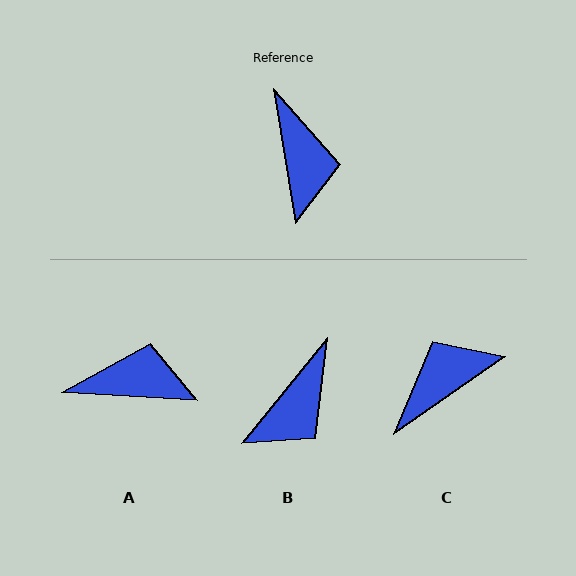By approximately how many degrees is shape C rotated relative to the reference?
Approximately 116 degrees counter-clockwise.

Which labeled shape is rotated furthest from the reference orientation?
C, about 116 degrees away.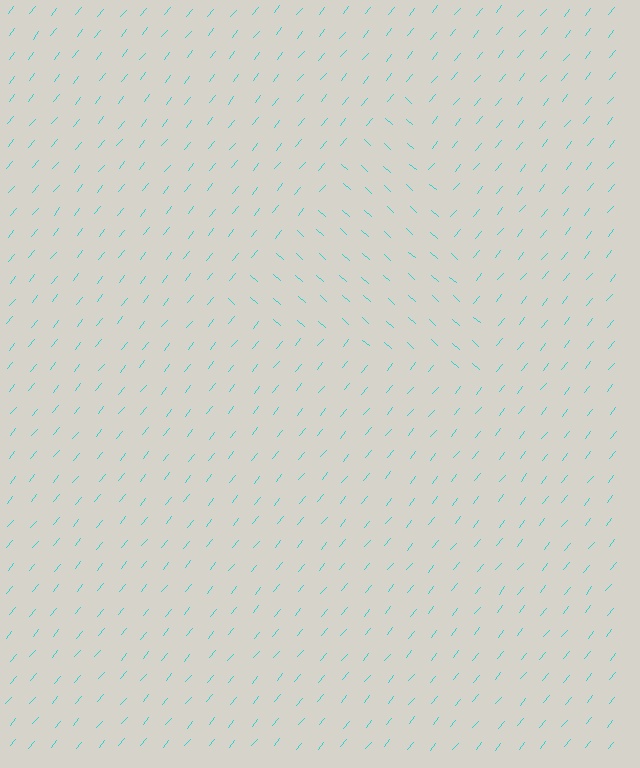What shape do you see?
I see a triangle.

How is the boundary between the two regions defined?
The boundary is defined purely by a change in line orientation (approximately 87 degrees difference). All lines are the same color and thickness.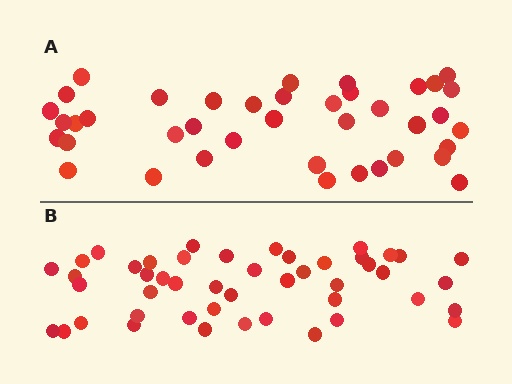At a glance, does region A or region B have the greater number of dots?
Region B (the bottom region) has more dots.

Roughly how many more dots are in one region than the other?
Region B has roughly 8 or so more dots than region A.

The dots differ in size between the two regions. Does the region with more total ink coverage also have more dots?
No. Region A has more total ink coverage because its dots are larger, but region B actually contains more individual dots. Total area can be misleading — the number of items is what matters here.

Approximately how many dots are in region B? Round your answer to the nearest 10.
About 50 dots. (The exact count is 47, which rounds to 50.)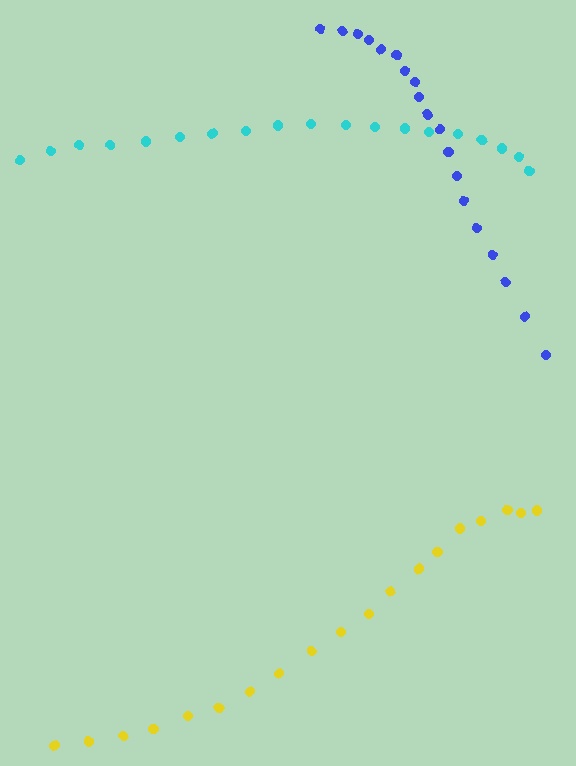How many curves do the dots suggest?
There are 3 distinct paths.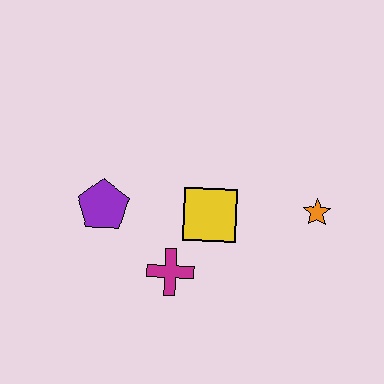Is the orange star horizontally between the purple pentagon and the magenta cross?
No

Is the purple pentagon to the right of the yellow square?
No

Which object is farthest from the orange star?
The purple pentagon is farthest from the orange star.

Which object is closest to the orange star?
The yellow square is closest to the orange star.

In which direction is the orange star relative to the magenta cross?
The orange star is to the right of the magenta cross.